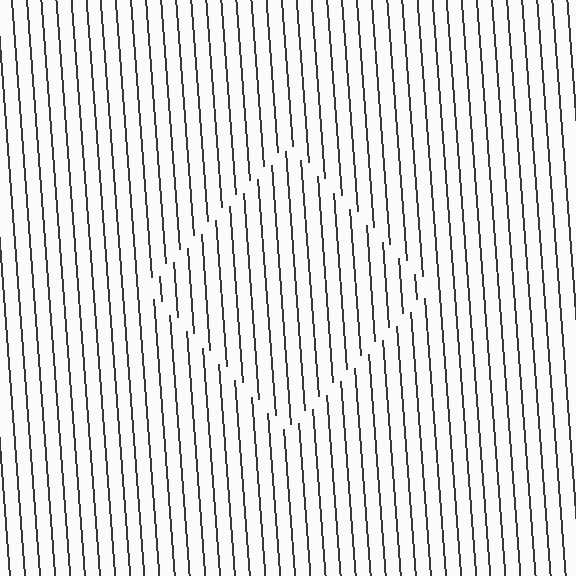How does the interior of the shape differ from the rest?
The interior of the shape contains the same grating, shifted by half a period — the contour is defined by the phase discontinuity where line-ends from the inner and outer gratings abut.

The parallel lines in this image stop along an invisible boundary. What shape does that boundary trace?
An illusory square. The interior of the shape contains the same grating, shifted by half a period — the contour is defined by the phase discontinuity where line-ends from the inner and outer gratings abut.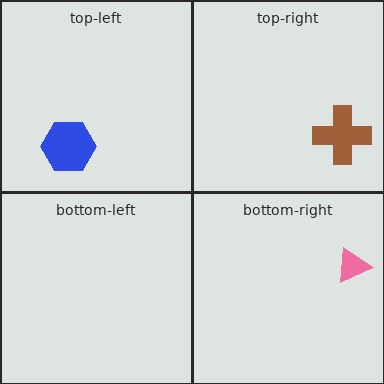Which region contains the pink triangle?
The bottom-right region.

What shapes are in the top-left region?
The blue hexagon.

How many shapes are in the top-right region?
1.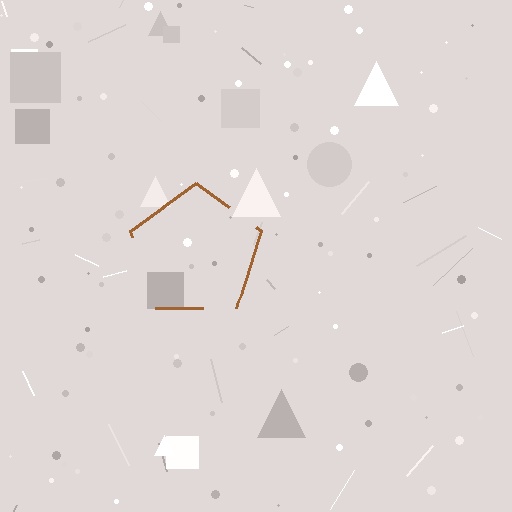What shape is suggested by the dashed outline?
The dashed outline suggests a pentagon.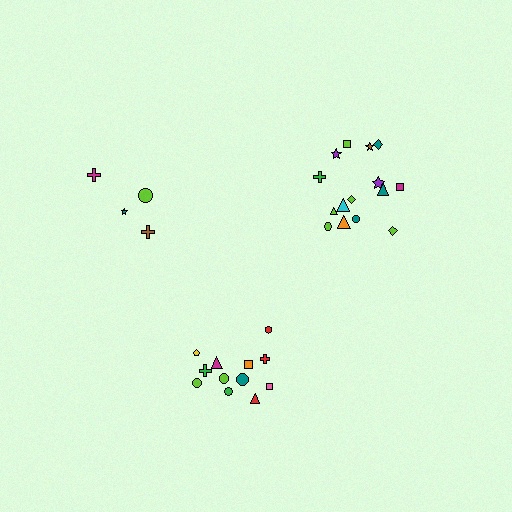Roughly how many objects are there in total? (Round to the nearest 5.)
Roughly 30 objects in total.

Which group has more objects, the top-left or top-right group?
The top-right group.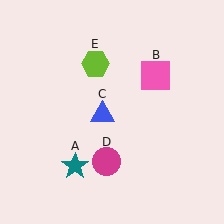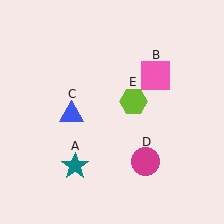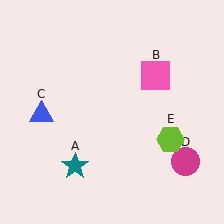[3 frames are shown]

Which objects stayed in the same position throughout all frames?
Teal star (object A) and pink square (object B) remained stationary.